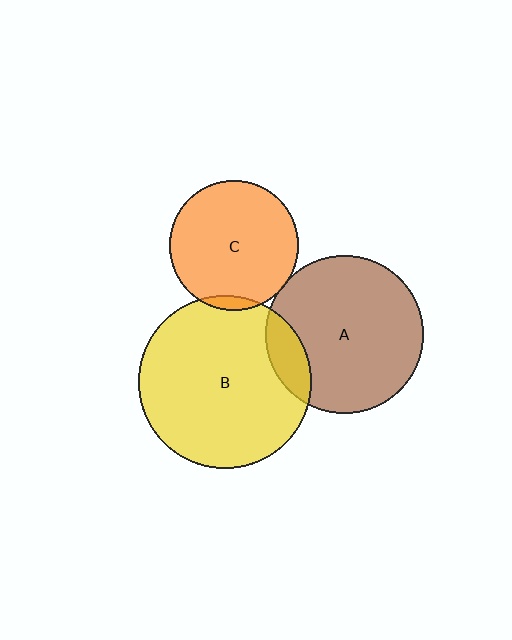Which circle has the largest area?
Circle B (yellow).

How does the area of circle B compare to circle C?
Approximately 1.8 times.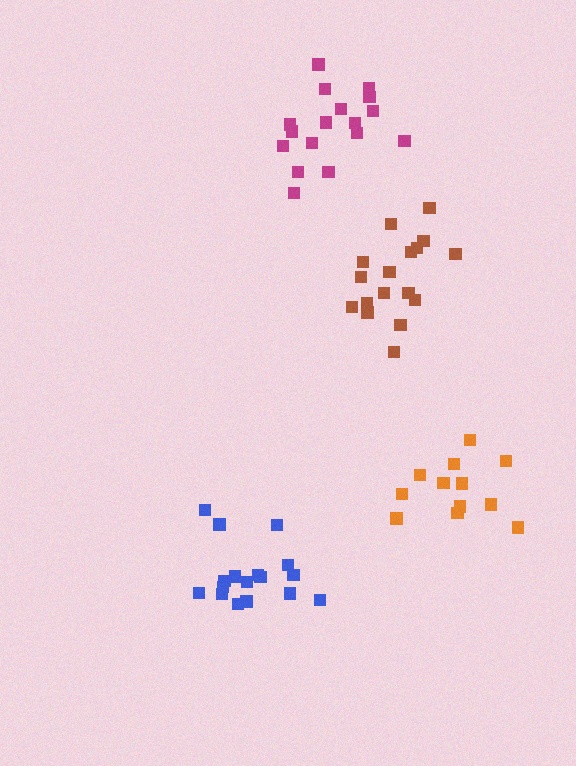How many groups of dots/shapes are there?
There are 4 groups.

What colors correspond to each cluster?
The clusters are colored: orange, brown, blue, magenta.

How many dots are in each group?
Group 1: 12 dots, Group 2: 17 dots, Group 3: 17 dots, Group 4: 17 dots (63 total).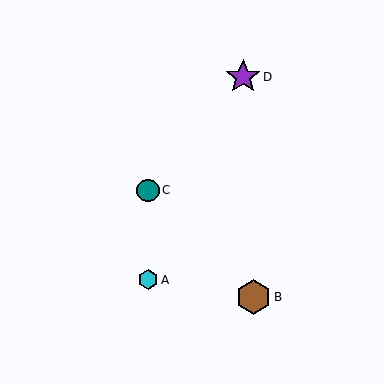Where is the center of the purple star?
The center of the purple star is at (243, 77).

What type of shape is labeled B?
Shape B is a brown hexagon.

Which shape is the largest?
The brown hexagon (labeled B) is the largest.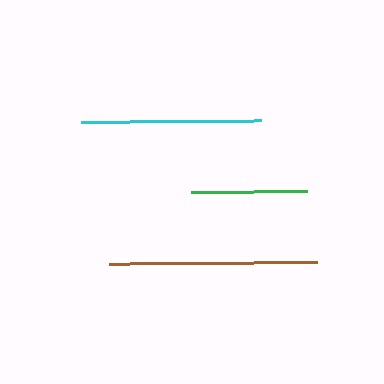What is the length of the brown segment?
The brown segment is approximately 208 pixels long.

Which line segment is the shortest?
The green line is the shortest at approximately 117 pixels.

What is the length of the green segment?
The green segment is approximately 117 pixels long.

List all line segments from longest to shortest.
From longest to shortest: brown, cyan, green.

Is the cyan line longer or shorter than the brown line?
The brown line is longer than the cyan line.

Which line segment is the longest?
The brown line is the longest at approximately 208 pixels.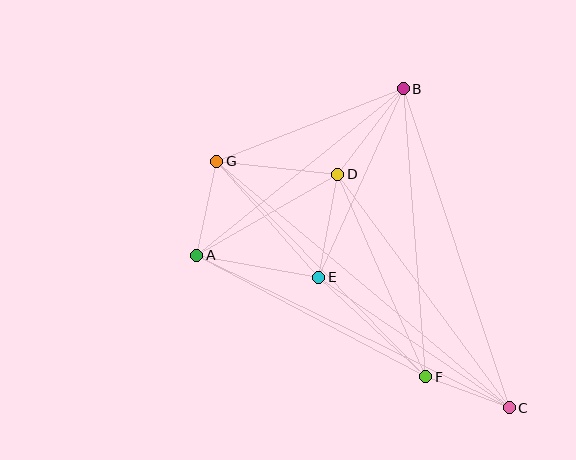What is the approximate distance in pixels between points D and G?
The distance between D and G is approximately 121 pixels.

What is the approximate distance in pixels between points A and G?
The distance between A and G is approximately 96 pixels.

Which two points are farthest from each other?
Points C and G are farthest from each other.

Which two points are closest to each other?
Points C and F are closest to each other.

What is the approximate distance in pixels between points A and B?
The distance between A and B is approximately 265 pixels.